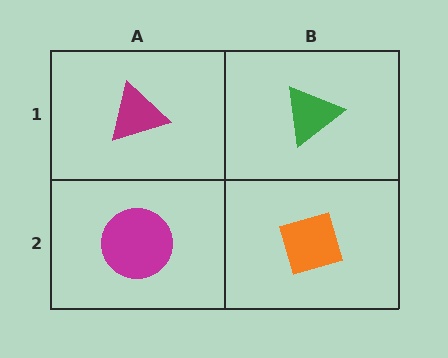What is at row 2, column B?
An orange diamond.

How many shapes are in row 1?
2 shapes.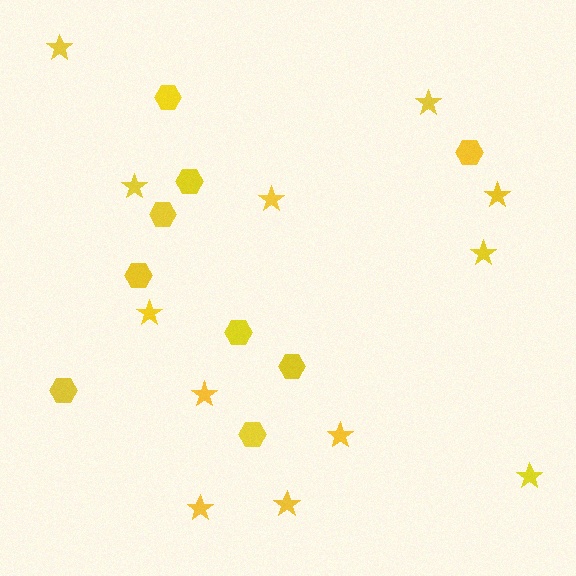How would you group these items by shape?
There are 2 groups: one group of hexagons (9) and one group of stars (12).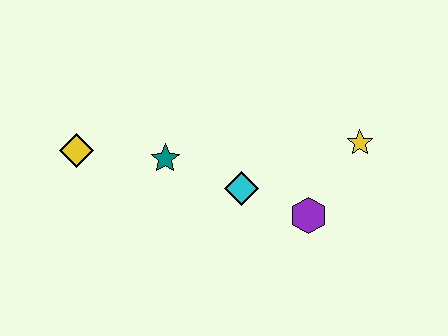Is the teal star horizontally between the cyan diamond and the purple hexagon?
No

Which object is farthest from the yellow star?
The yellow diamond is farthest from the yellow star.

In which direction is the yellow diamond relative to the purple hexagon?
The yellow diamond is to the left of the purple hexagon.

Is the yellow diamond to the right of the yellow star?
No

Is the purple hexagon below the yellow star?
Yes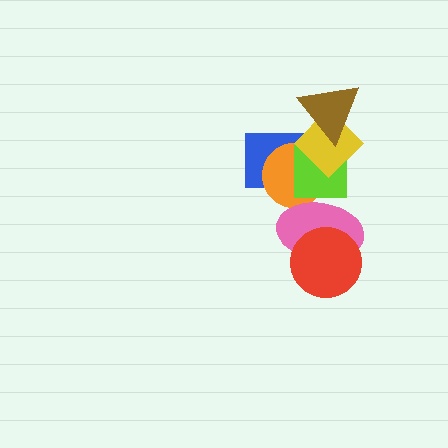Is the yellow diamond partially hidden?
Yes, it is partially covered by another shape.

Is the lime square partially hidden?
Yes, it is partially covered by another shape.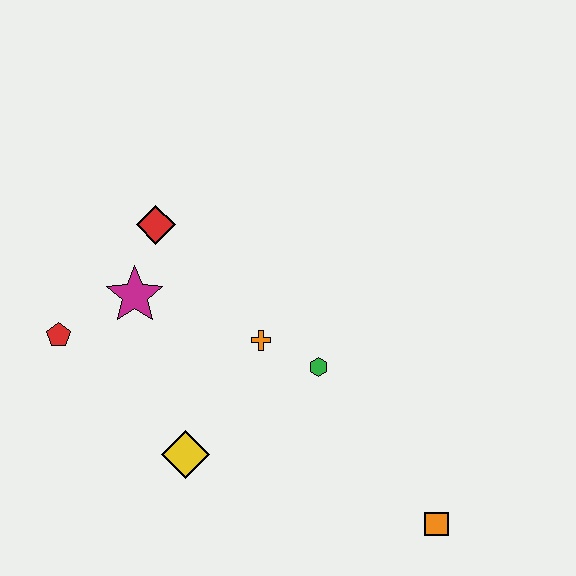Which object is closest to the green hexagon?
The orange cross is closest to the green hexagon.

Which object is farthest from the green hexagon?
The red pentagon is farthest from the green hexagon.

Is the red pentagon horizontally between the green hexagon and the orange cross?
No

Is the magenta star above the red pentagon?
Yes